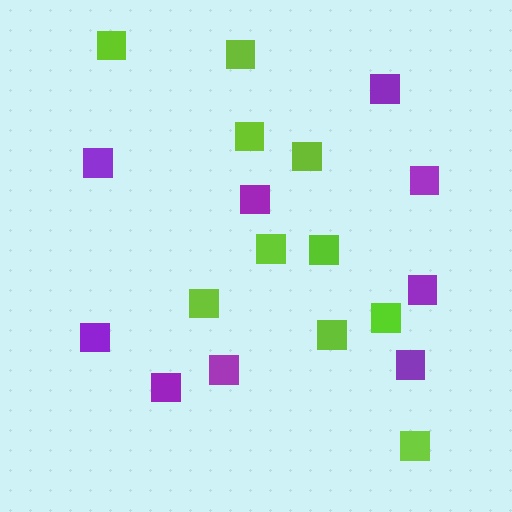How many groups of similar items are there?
There are 2 groups: one group of lime squares (10) and one group of purple squares (9).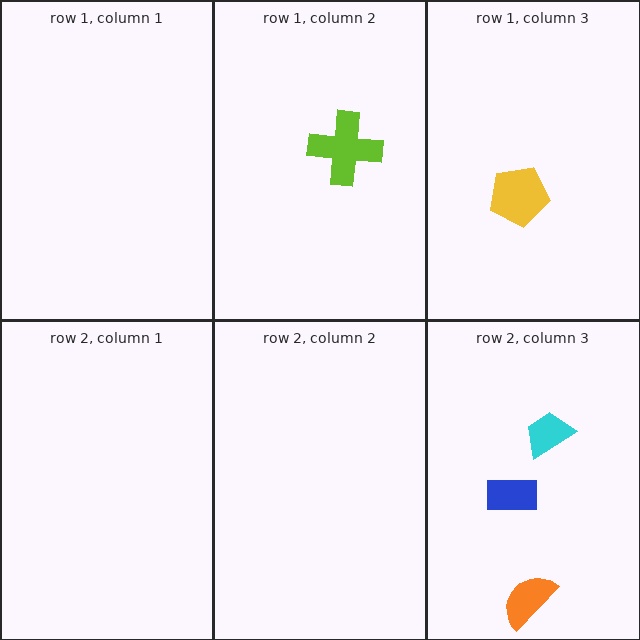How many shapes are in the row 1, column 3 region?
1.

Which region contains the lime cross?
The row 1, column 2 region.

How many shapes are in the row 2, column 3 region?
3.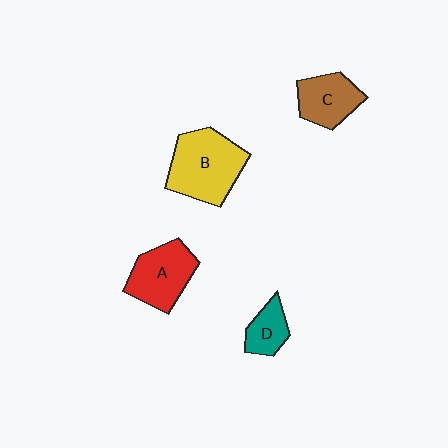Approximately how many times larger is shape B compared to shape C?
Approximately 1.6 times.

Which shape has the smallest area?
Shape D (teal).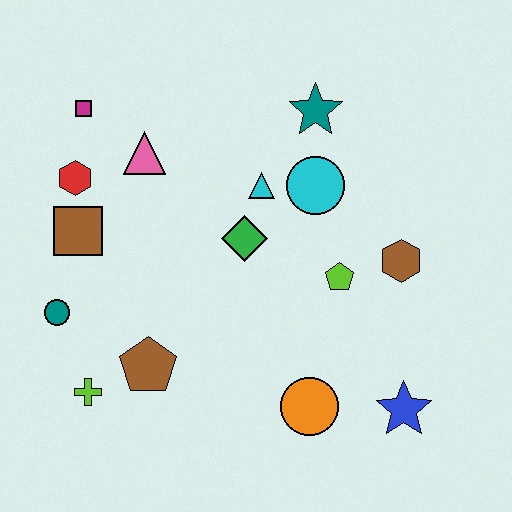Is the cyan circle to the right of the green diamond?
Yes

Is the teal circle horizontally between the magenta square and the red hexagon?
No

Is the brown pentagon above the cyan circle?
No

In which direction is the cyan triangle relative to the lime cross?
The cyan triangle is above the lime cross.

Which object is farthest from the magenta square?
The blue star is farthest from the magenta square.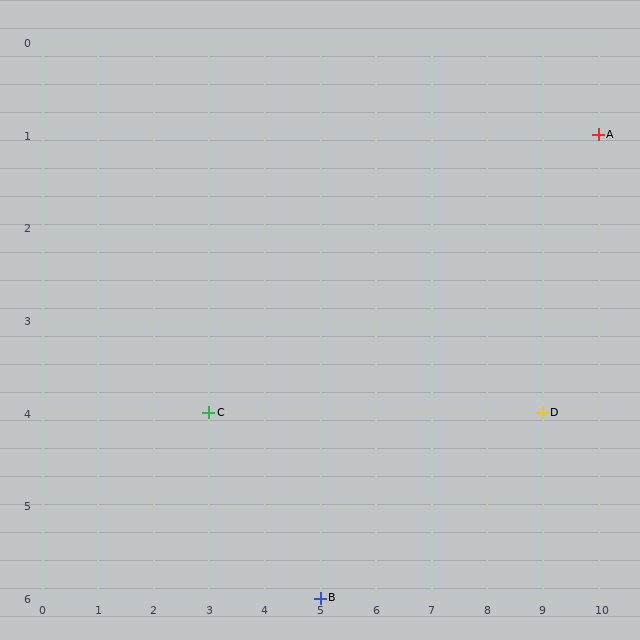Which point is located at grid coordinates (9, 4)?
Point D is at (9, 4).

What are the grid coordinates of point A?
Point A is at grid coordinates (10, 1).